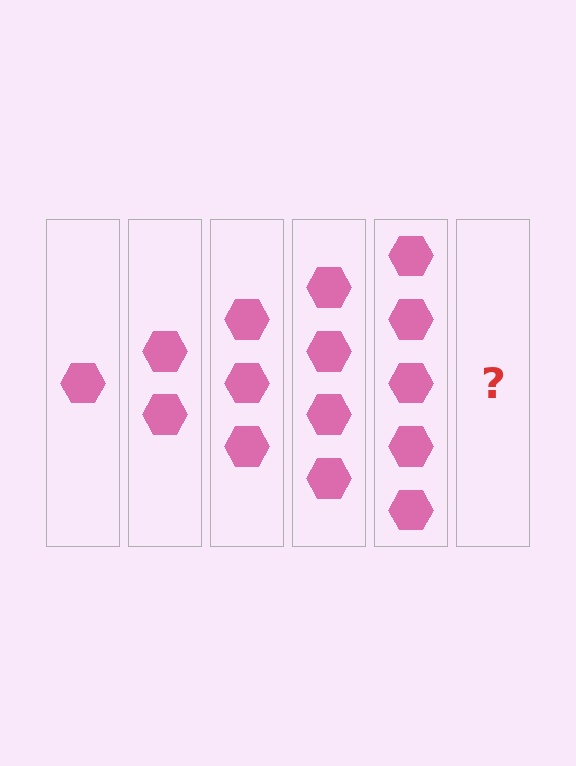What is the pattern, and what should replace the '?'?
The pattern is that each step adds one more hexagon. The '?' should be 6 hexagons.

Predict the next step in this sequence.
The next step is 6 hexagons.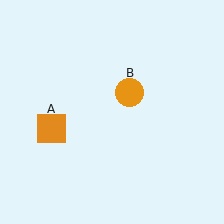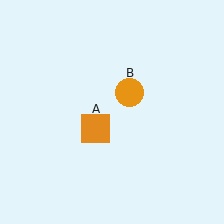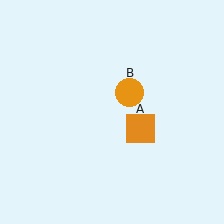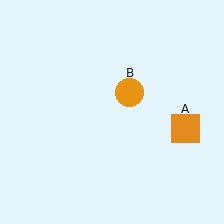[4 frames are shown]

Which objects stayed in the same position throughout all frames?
Orange circle (object B) remained stationary.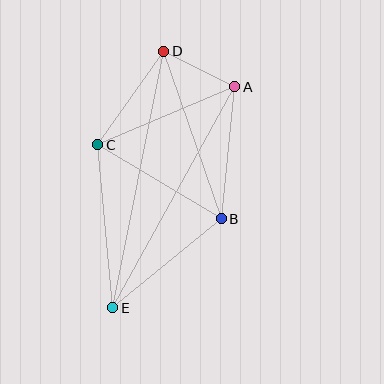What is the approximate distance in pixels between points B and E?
The distance between B and E is approximately 140 pixels.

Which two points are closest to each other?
Points A and D are closest to each other.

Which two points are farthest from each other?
Points D and E are farthest from each other.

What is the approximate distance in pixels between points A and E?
The distance between A and E is approximately 252 pixels.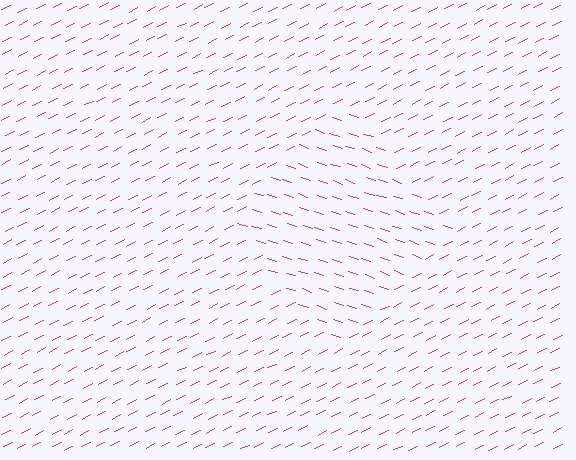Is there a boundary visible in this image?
Yes, there is a texture boundary formed by a change in line orientation.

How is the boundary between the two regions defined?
The boundary is defined purely by a change in line orientation (approximately 45 degrees difference). All lines are the same color and thickness.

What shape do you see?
I see a diamond.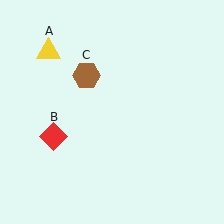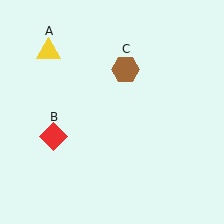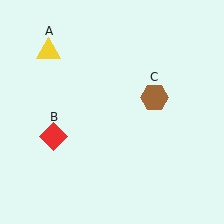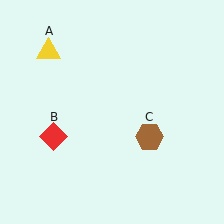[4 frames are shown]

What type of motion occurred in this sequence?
The brown hexagon (object C) rotated clockwise around the center of the scene.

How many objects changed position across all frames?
1 object changed position: brown hexagon (object C).